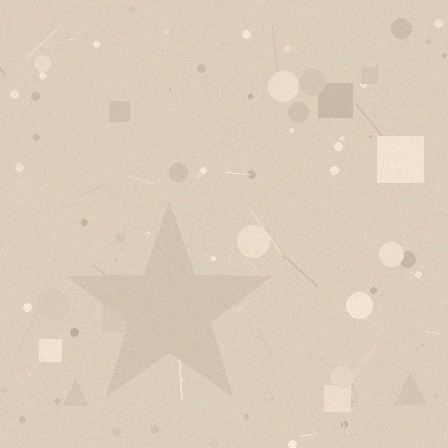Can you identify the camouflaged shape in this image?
The camouflaged shape is a star.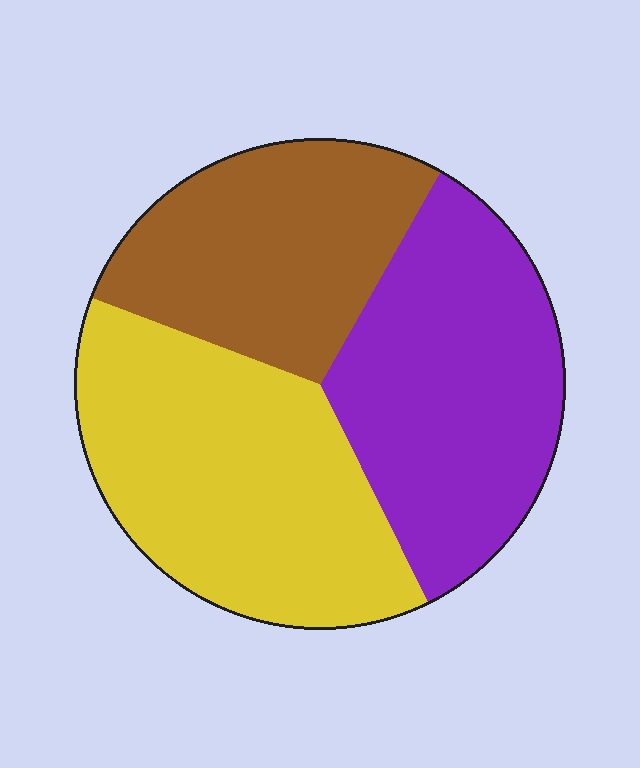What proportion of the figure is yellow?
Yellow takes up between a third and a half of the figure.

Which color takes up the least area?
Brown, at roughly 30%.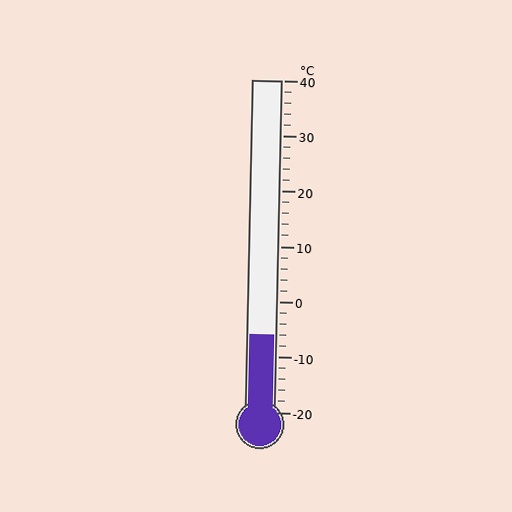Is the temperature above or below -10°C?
The temperature is above -10°C.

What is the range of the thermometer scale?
The thermometer scale ranges from -20°C to 40°C.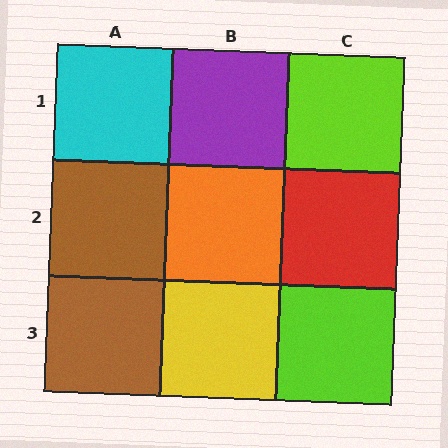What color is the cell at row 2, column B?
Orange.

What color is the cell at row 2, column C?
Red.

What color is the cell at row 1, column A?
Cyan.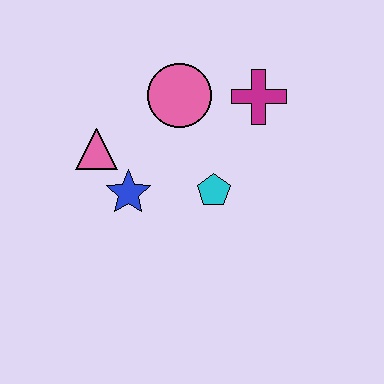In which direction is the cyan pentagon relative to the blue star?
The cyan pentagon is to the right of the blue star.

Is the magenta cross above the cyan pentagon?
Yes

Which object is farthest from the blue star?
The magenta cross is farthest from the blue star.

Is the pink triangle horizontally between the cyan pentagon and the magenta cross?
No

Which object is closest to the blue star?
The pink triangle is closest to the blue star.